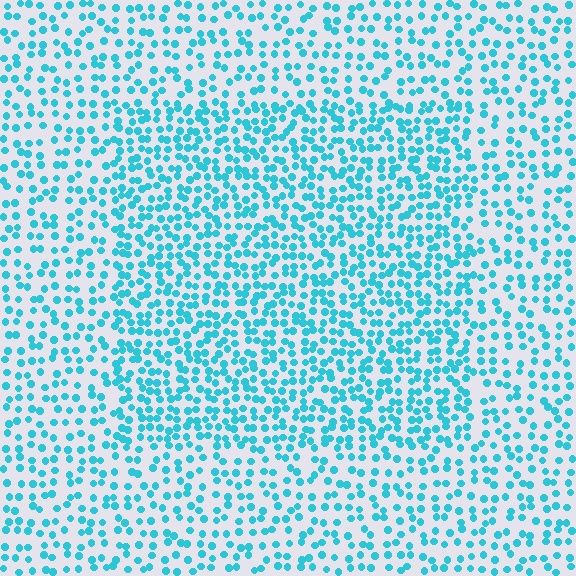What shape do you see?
I see a rectangle.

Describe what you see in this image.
The image contains small cyan elements arranged at two different densities. A rectangle-shaped region is visible where the elements are more densely packed than the surrounding area.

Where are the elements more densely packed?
The elements are more densely packed inside the rectangle boundary.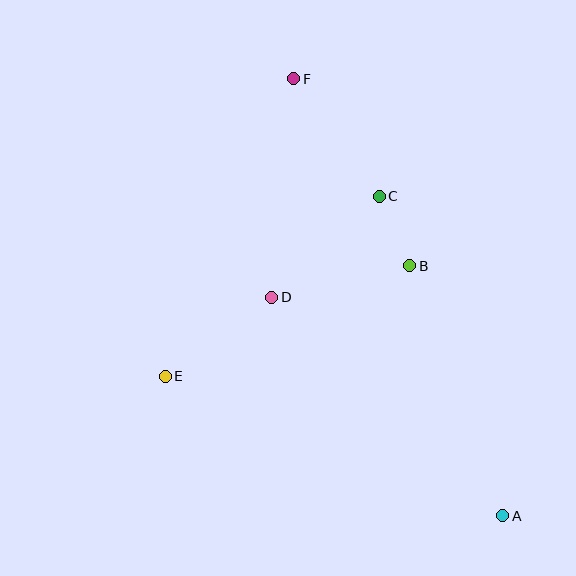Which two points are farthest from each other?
Points A and F are farthest from each other.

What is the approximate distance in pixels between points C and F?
The distance between C and F is approximately 145 pixels.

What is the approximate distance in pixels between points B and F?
The distance between B and F is approximately 220 pixels.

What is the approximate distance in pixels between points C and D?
The distance between C and D is approximately 147 pixels.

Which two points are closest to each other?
Points B and C are closest to each other.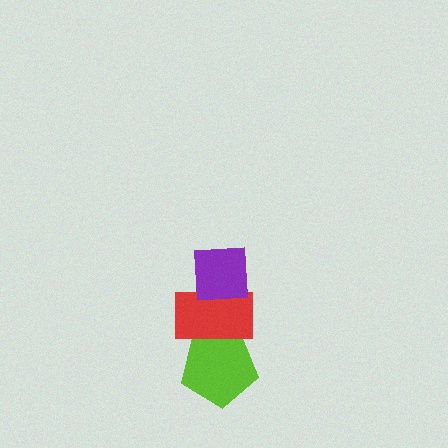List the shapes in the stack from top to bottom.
From top to bottom: the purple square, the red rectangle, the lime pentagon.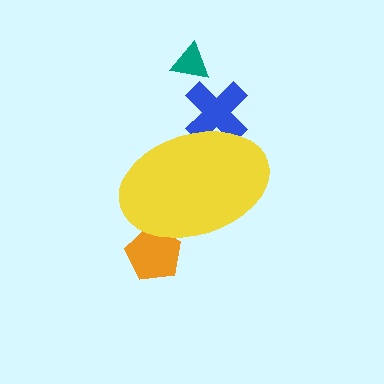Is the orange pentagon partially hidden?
Yes, the orange pentagon is partially hidden behind the yellow ellipse.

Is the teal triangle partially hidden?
No, the teal triangle is fully visible.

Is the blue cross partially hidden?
Yes, the blue cross is partially hidden behind the yellow ellipse.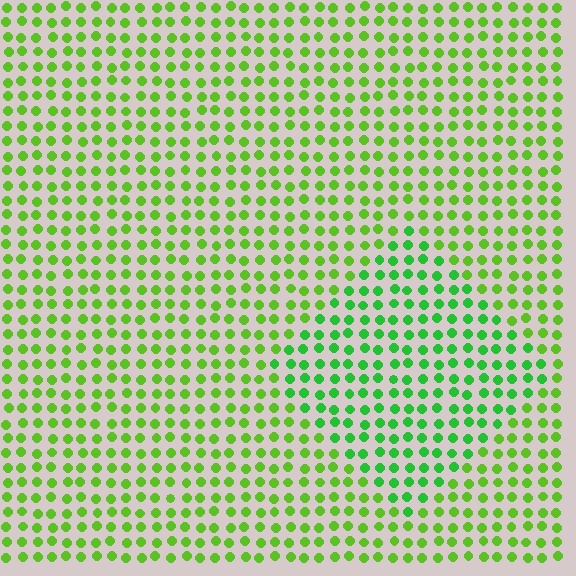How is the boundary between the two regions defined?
The boundary is defined purely by a slight shift in hue (about 27 degrees). Spacing, size, and orientation are identical on both sides.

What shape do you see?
I see a diamond.